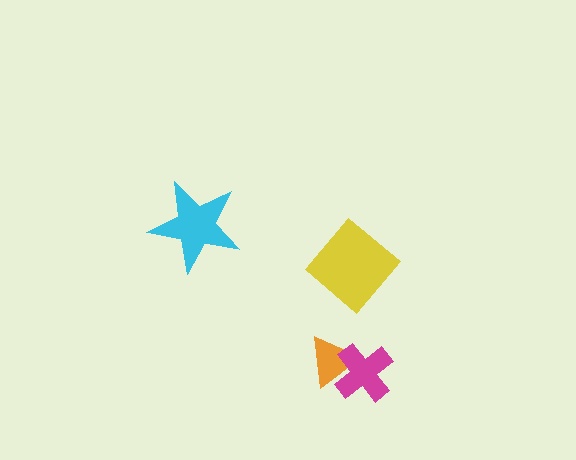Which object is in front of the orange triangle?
The magenta cross is in front of the orange triangle.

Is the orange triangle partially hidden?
Yes, it is partially covered by another shape.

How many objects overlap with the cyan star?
0 objects overlap with the cyan star.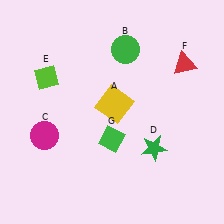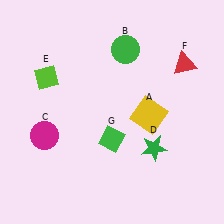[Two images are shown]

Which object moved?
The yellow square (A) moved right.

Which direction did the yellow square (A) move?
The yellow square (A) moved right.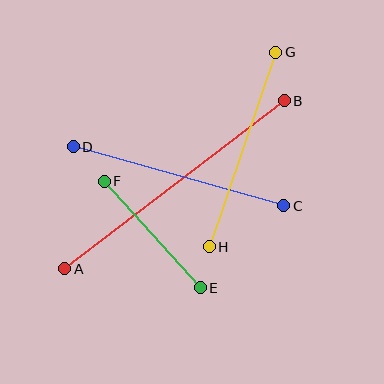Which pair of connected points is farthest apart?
Points A and B are farthest apart.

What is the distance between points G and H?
The distance is approximately 205 pixels.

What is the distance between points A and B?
The distance is approximately 276 pixels.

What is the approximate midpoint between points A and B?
The midpoint is at approximately (174, 185) pixels.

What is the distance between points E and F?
The distance is approximately 144 pixels.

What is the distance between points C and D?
The distance is approximately 219 pixels.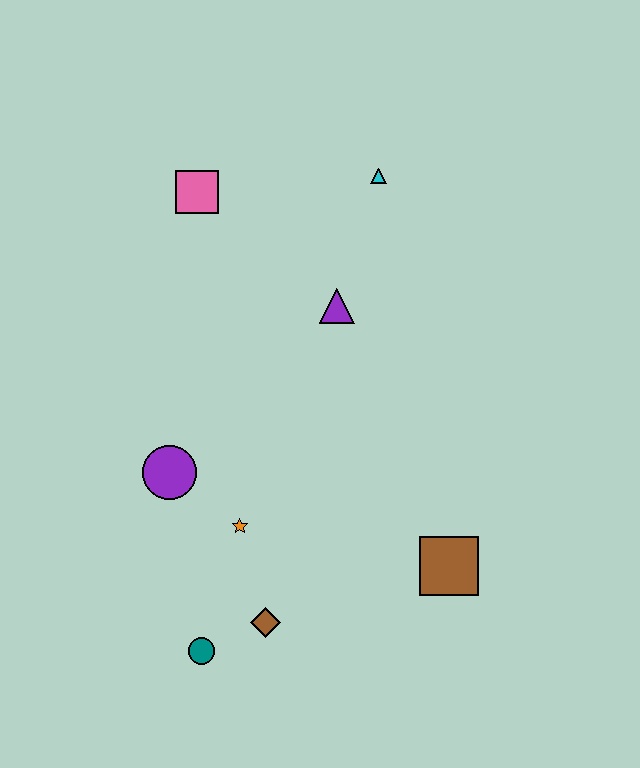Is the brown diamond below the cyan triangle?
Yes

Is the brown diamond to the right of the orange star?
Yes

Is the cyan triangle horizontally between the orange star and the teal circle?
No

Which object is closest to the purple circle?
The orange star is closest to the purple circle.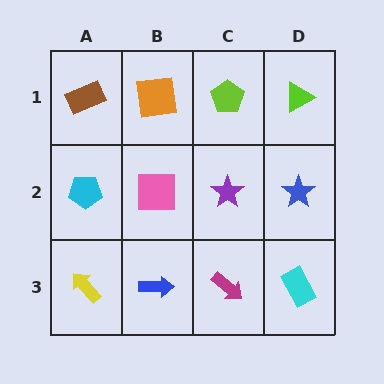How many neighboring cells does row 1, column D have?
2.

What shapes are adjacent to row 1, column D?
A blue star (row 2, column D), a lime pentagon (row 1, column C).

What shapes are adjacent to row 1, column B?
A pink square (row 2, column B), a brown rectangle (row 1, column A), a lime pentagon (row 1, column C).